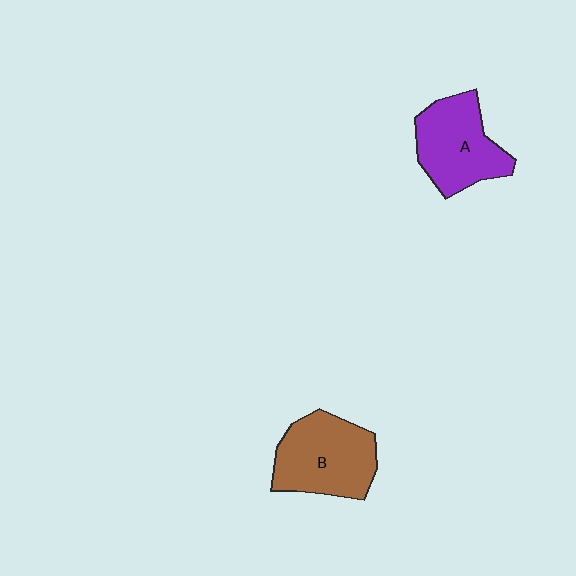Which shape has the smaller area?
Shape A (purple).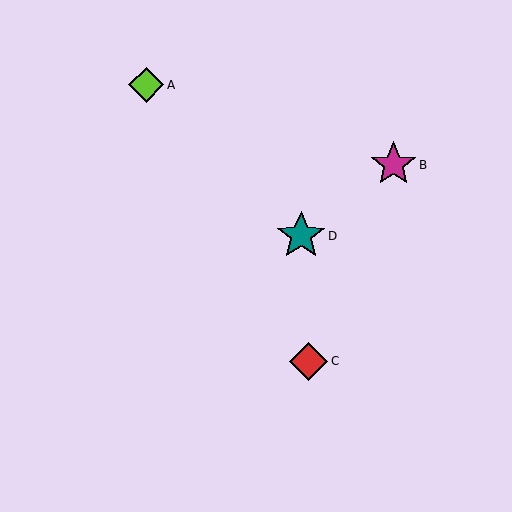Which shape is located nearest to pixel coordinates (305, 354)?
The red diamond (labeled C) at (309, 361) is nearest to that location.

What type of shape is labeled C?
Shape C is a red diamond.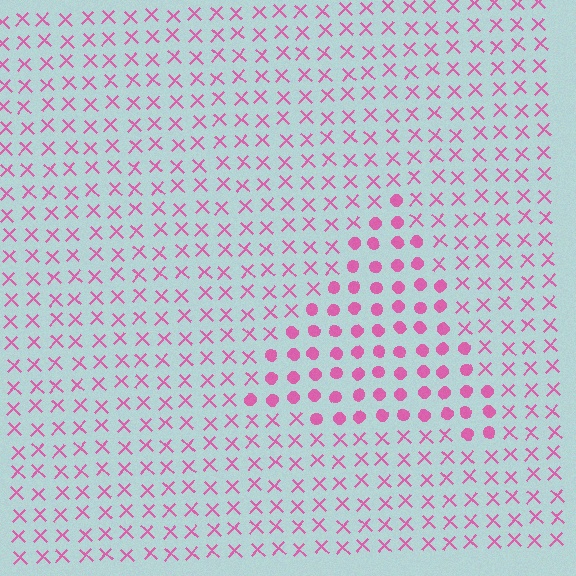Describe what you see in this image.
The image is filled with small pink elements arranged in a uniform grid. A triangle-shaped region contains circles, while the surrounding area contains X marks. The boundary is defined purely by the change in element shape.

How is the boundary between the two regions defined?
The boundary is defined by a change in element shape: circles inside vs. X marks outside. All elements share the same color and spacing.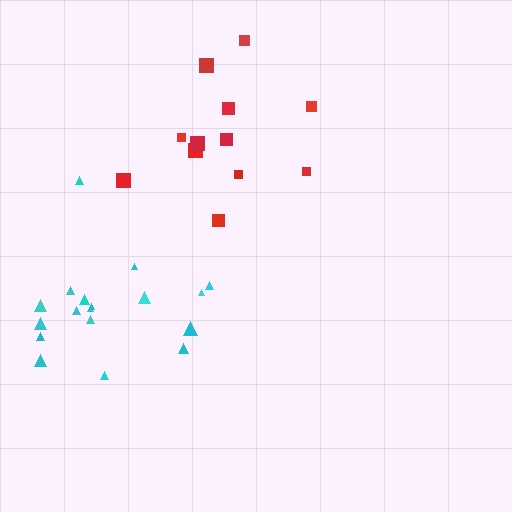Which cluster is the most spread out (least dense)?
Cyan.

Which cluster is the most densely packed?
Red.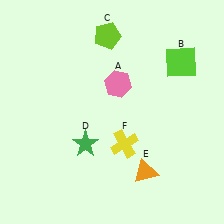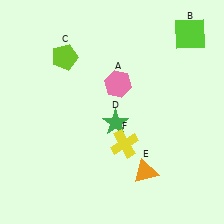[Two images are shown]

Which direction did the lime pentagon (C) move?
The lime pentagon (C) moved left.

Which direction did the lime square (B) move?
The lime square (B) moved up.